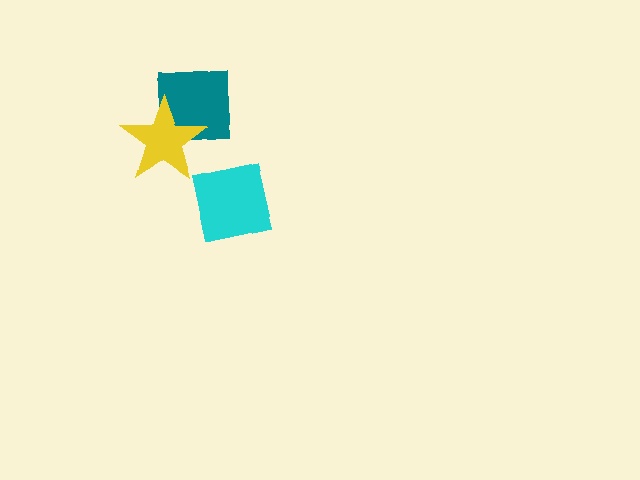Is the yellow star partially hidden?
No, no other shape covers it.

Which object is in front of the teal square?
The yellow star is in front of the teal square.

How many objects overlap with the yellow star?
1 object overlaps with the yellow star.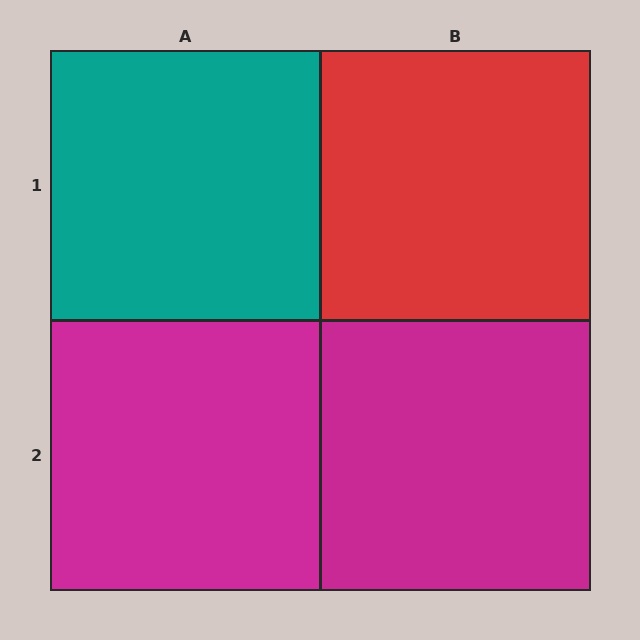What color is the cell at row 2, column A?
Magenta.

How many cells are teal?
1 cell is teal.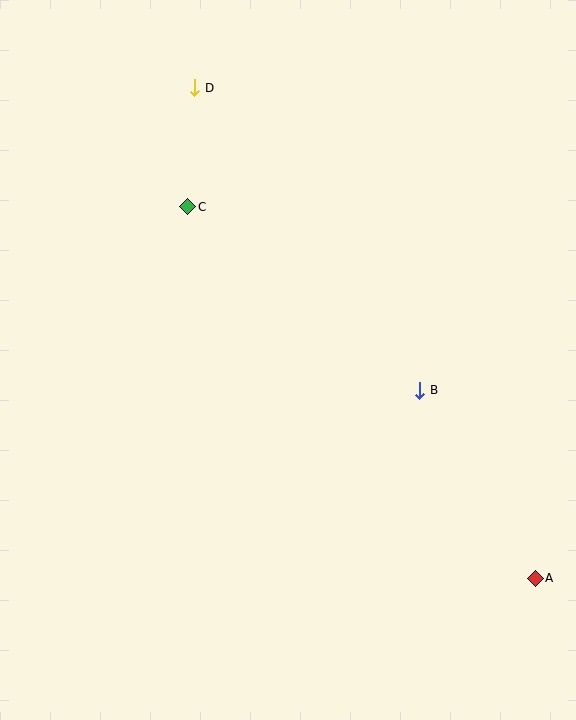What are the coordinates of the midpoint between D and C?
The midpoint between D and C is at (191, 147).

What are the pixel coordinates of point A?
Point A is at (535, 578).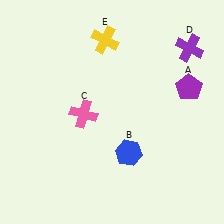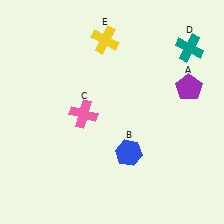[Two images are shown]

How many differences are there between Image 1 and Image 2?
There is 1 difference between the two images.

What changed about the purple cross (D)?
In Image 1, D is purple. In Image 2, it changed to teal.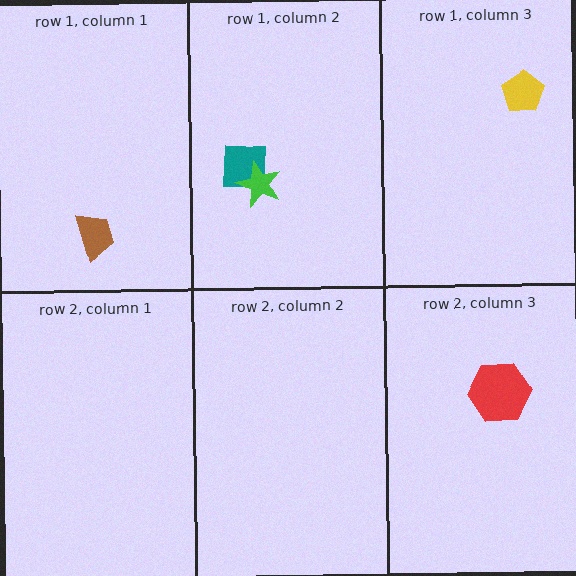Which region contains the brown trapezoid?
The row 1, column 1 region.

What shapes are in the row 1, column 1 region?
The brown trapezoid.